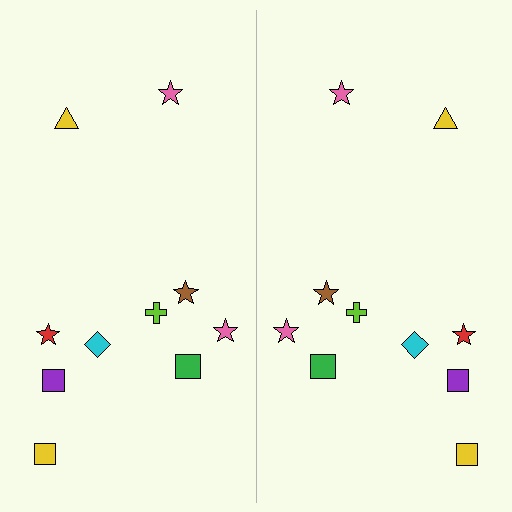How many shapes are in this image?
There are 20 shapes in this image.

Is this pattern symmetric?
Yes, this pattern has bilateral (reflection) symmetry.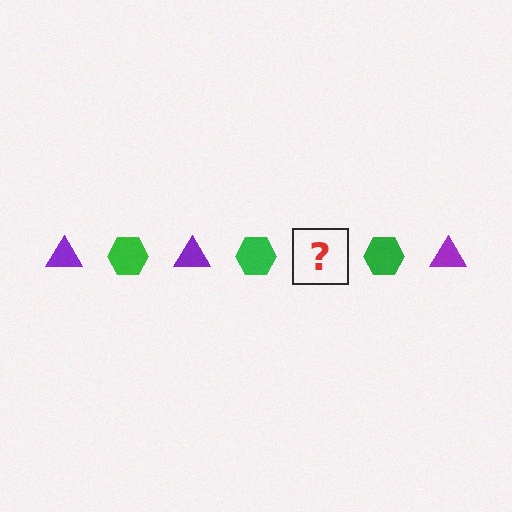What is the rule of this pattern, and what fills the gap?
The rule is that the pattern alternates between purple triangle and green hexagon. The gap should be filled with a purple triangle.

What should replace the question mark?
The question mark should be replaced with a purple triangle.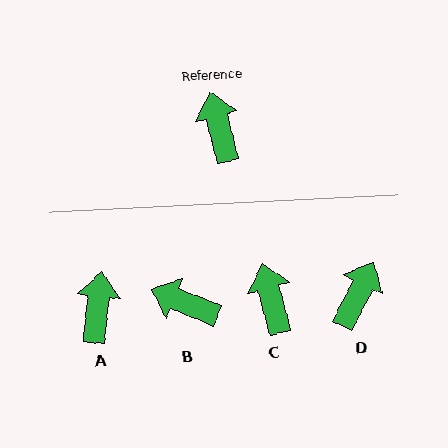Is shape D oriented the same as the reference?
No, it is off by about 41 degrees.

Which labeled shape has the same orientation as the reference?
C.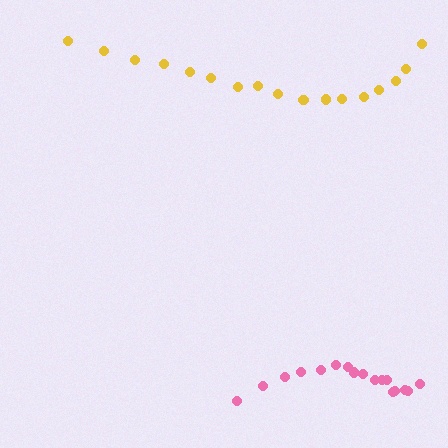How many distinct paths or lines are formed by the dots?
There are 2 distinct paths.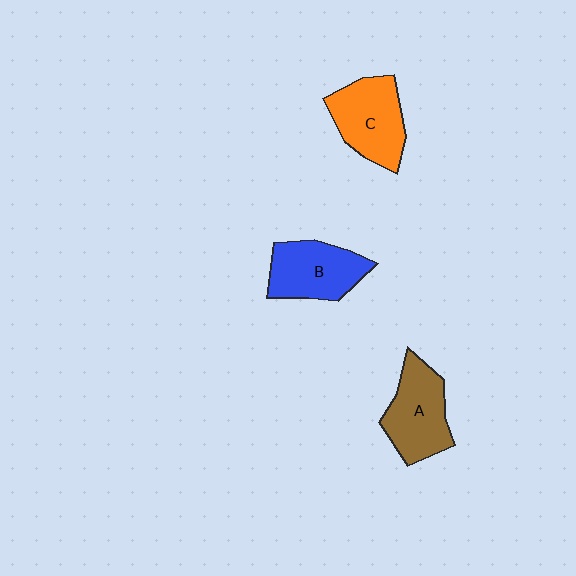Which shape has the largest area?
Shape C (orange).